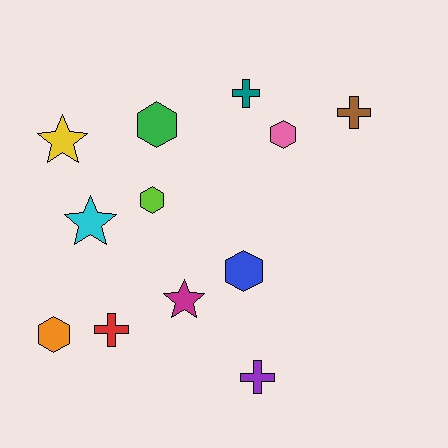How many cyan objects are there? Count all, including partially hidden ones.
There is 1 cyan object.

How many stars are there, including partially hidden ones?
There are 3 stars.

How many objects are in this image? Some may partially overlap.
There are 12 objects.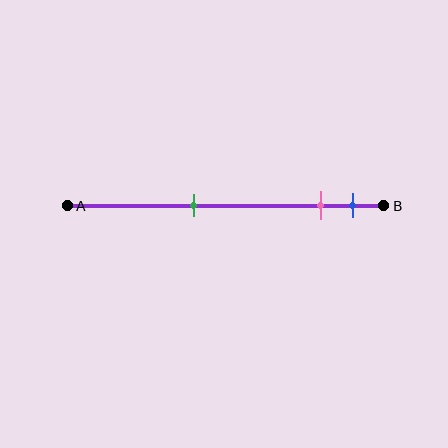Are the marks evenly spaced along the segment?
No, the marks are not evenly spaced.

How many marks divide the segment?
There are 3 marks dividing the segment.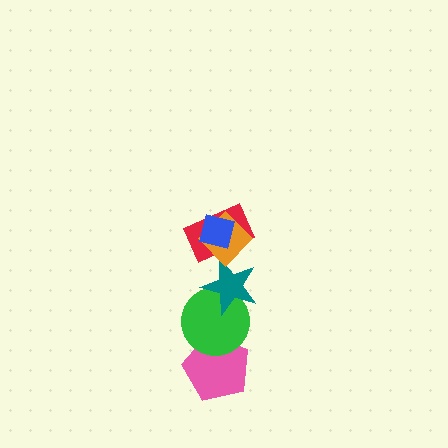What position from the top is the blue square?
The blue square is 1st from the top.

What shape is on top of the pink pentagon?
The green circle is on top of the pink pentagon.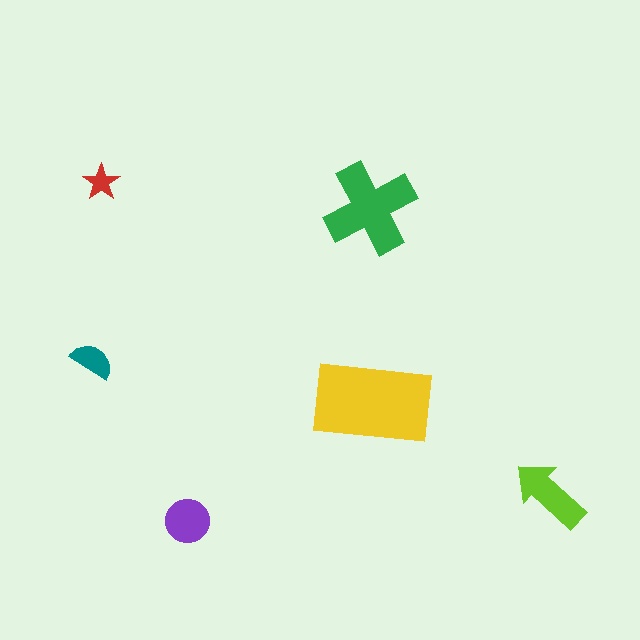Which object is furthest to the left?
The teal semicircle is leftmost.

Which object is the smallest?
The red star.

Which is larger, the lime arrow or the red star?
The lime arrow.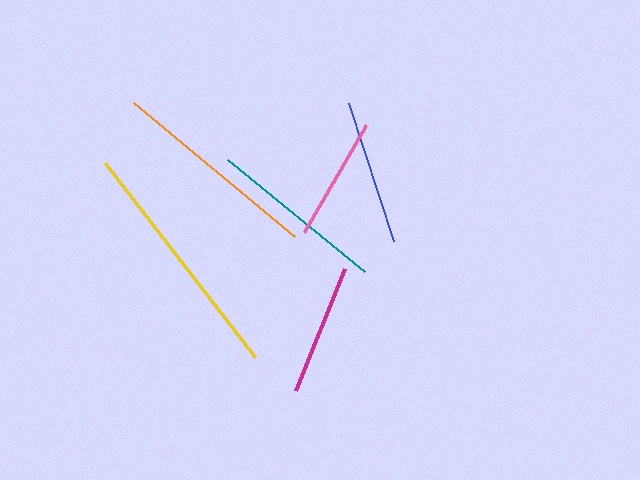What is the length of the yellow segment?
The yellow segment is approximately 245 pixels long.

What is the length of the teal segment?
The teal segment is approximately 177 pixels long.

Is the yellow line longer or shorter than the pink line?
The yellow line is longer than the pink line.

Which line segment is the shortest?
The pink line is the shortest at approximately 123 pixels.